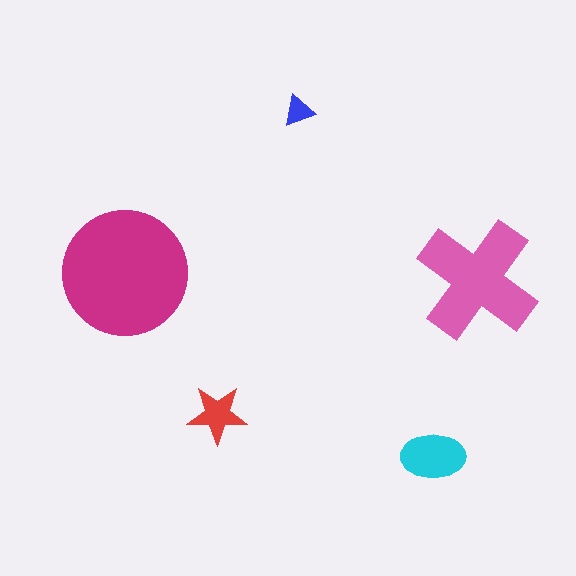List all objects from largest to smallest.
The magenta circle, the pink cross, the cyan ellipse, the red star, the blue triangle.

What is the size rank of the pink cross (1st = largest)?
2nd.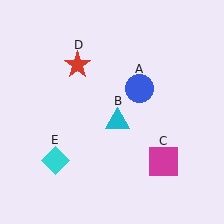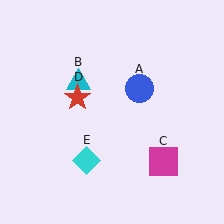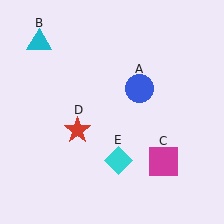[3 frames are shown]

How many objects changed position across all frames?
3 objects changed position: cyan triangle (object B), red star (object D), cyan diamond (object E).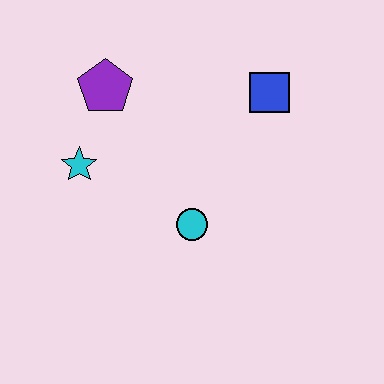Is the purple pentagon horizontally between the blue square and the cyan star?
Yes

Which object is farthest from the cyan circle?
The purple pentagon is farthest from the cyan circle.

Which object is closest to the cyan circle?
The cyan star is closest to the cyan circle.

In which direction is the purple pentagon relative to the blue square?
The purple pentagon is to the left of the blue square.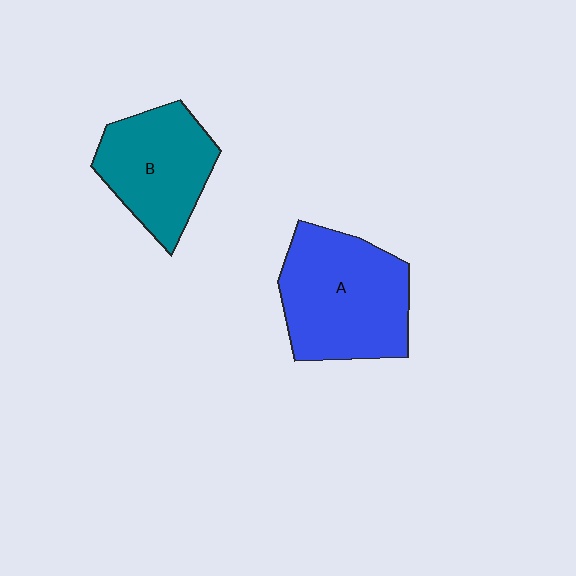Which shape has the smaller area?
Shape B (teal).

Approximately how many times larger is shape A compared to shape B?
Approximately 1.3 times.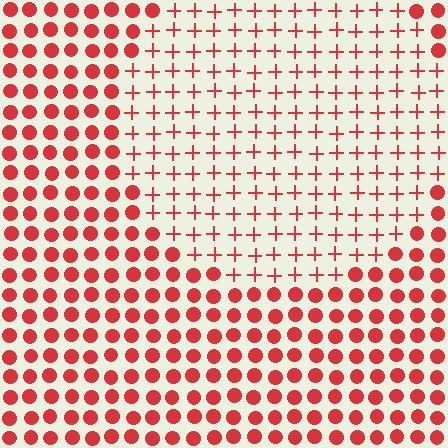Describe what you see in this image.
The image is filled with small red elements arranged in a uniform grid. A circle-shaped region contains plus signs, while the surrounding area contains circles. The boundary is defined purely by the change in element shape.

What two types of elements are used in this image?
The image uses plus signs inside the circle region and circles outside it.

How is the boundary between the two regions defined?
The boundary is defined by a change in element shape: plus signs inside vs. circles outside. All elements share the same color and spacing.